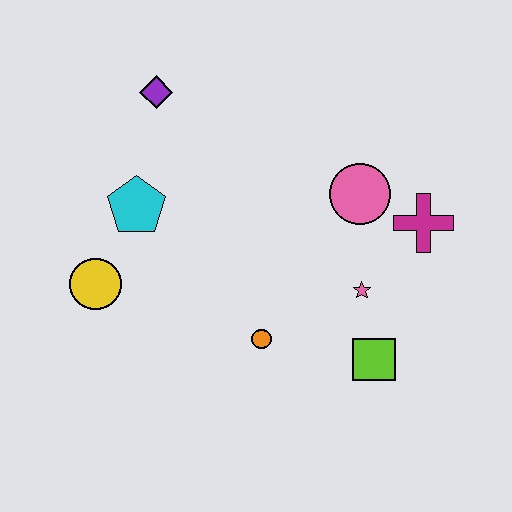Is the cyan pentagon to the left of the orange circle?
Yes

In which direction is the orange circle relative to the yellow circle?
The orange circle is to the right of the yellow circle.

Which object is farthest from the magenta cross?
The yellow circle is farthest from the magenta cross.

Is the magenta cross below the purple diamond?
Yes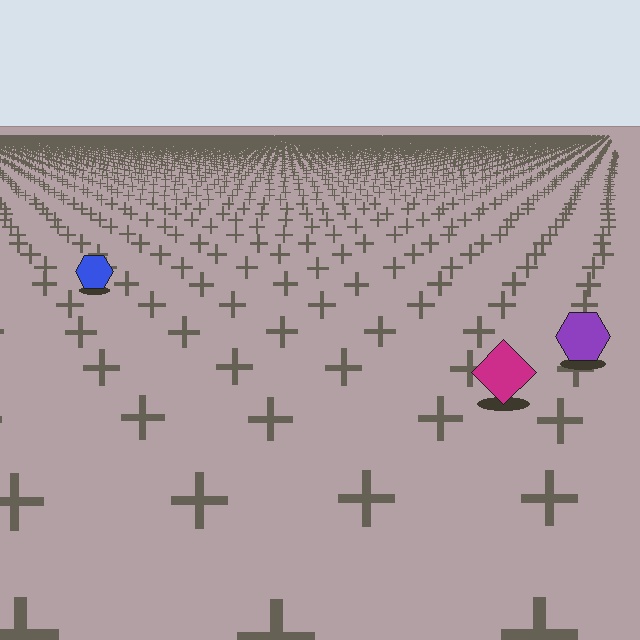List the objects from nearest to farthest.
From nearest to farthest: the magenta diamond, the purple hexagon, the blue hexagon.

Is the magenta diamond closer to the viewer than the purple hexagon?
Yes. The magenta diamond is closer — you can tell from the texture gradient: the ground texture is coarser near it.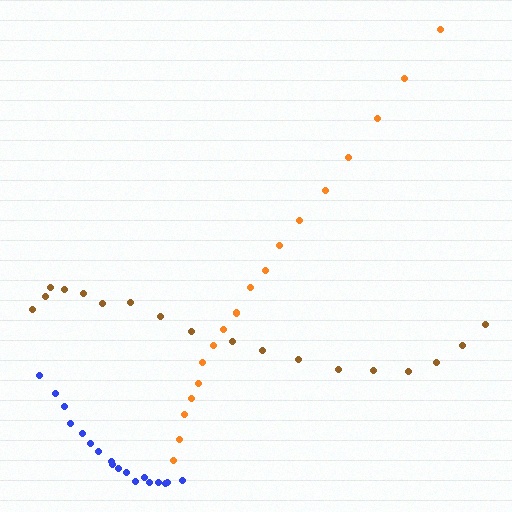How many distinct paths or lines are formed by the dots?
There are 3 distinct paths.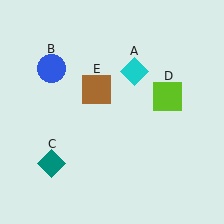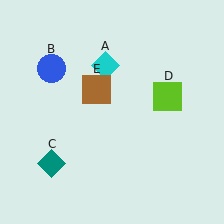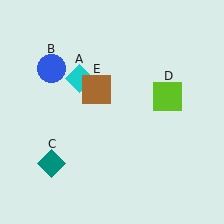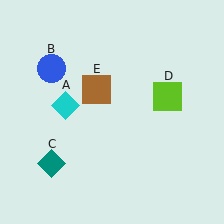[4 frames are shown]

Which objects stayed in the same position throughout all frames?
Blue circle (object B) and teal diamond (object C) and lime square (object D) and brown square (object E) remained stationary.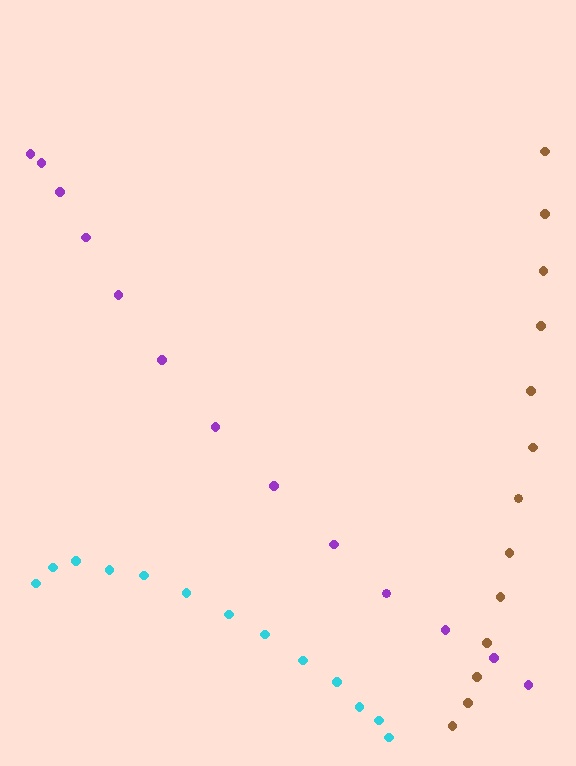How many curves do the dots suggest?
There are 3 distinct paths.